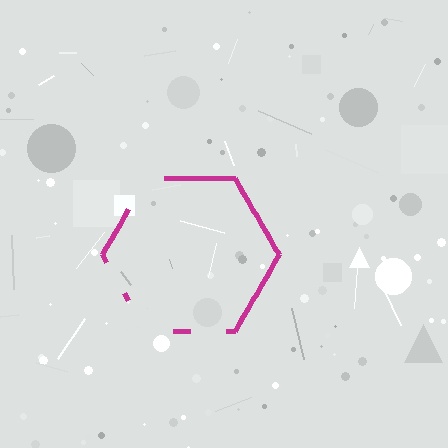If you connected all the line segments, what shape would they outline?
They would outline a hexagon.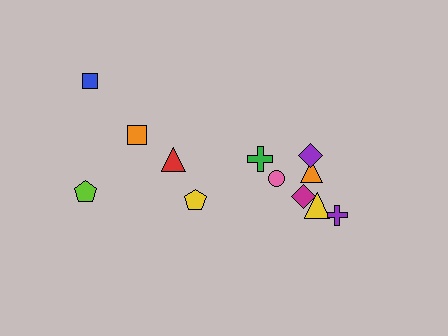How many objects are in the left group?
There are 5 objects.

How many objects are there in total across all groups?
There are 12 objects.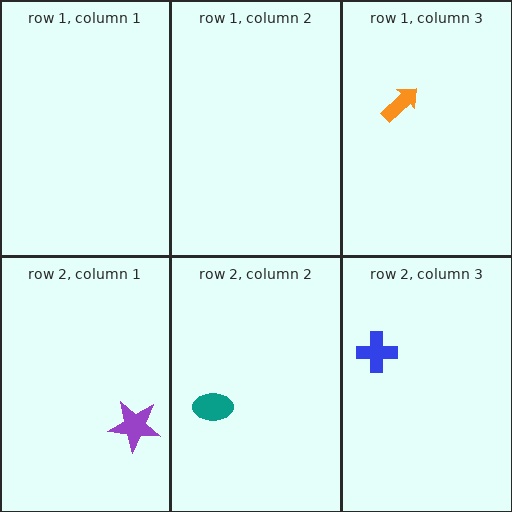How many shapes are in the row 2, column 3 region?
1.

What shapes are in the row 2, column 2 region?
The teal ellipse.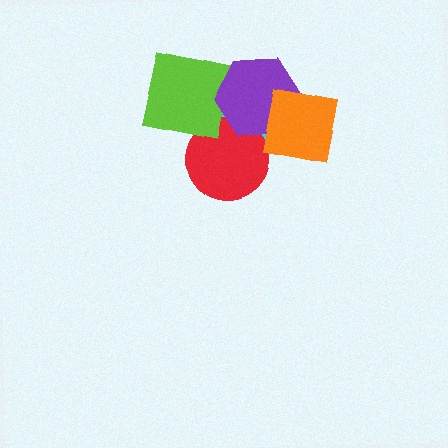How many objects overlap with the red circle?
2 objects overlap with the red circle.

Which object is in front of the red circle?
The purple hexagon is in front of the red circle.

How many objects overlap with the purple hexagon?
4 objects overlap with the purple hexagon.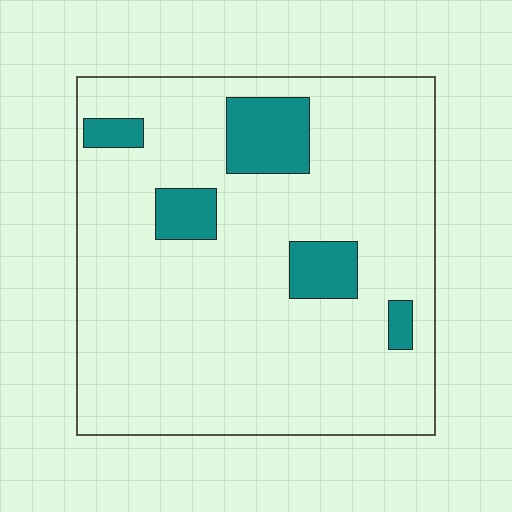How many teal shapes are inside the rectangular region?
5.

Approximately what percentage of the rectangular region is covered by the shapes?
Approximately 15%.